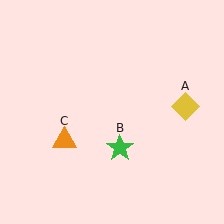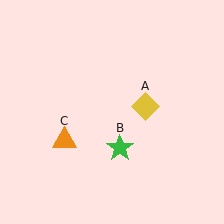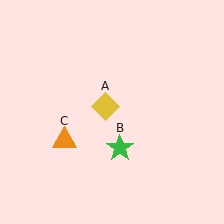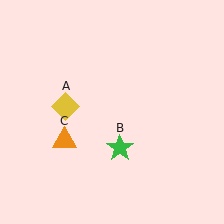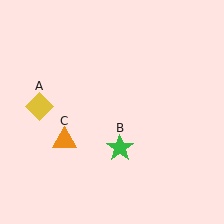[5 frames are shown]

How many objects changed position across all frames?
1 object changed position: yellow diamond (object A).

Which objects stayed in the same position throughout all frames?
Green star (object B) and orange triangle (object C) remained stationary.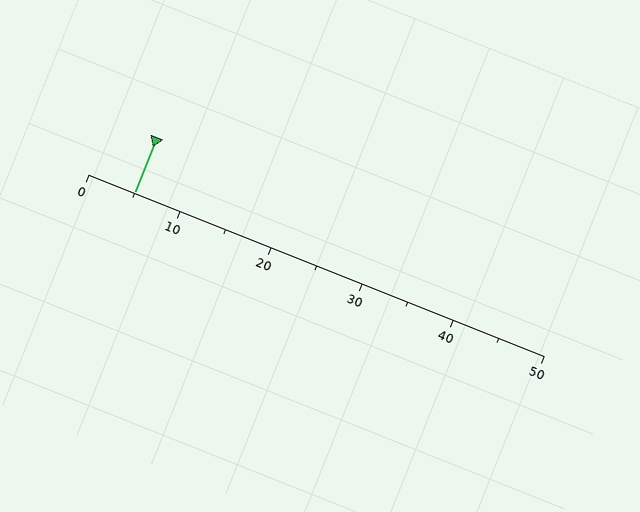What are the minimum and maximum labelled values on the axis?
The axis runs from 0 to 50.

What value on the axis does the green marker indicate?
The marker indicates approximately 5.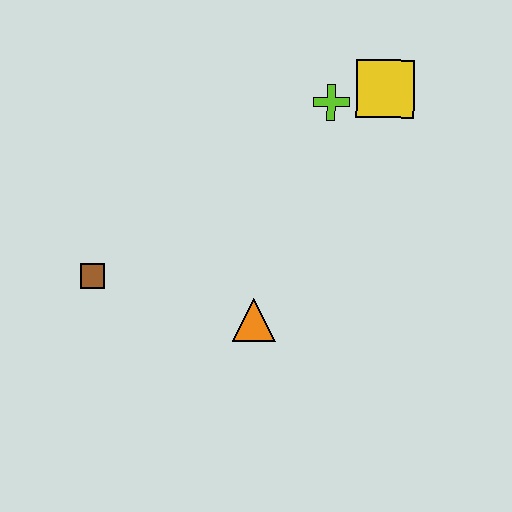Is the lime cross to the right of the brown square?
Yes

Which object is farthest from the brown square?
The yellow square is farthest from the brown square.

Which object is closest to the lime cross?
The yellow square is closest to the lime cross.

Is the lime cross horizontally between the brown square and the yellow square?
Yes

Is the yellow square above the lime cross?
Yes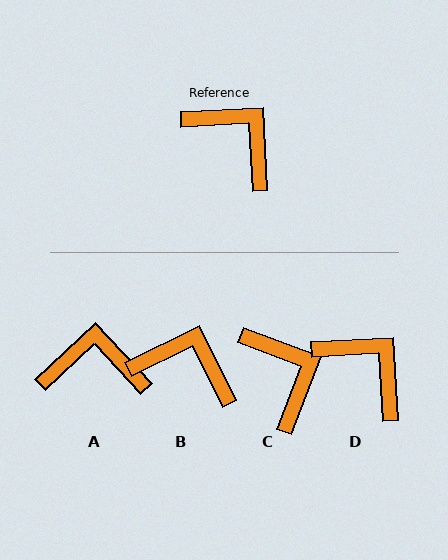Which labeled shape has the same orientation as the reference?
D.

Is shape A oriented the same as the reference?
No, it is off by about 40 degrees.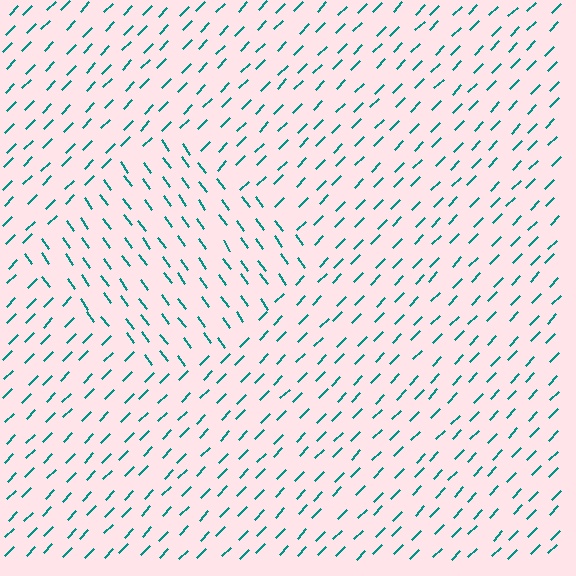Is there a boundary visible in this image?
Yes, there is a texture boundary formed by a change in line orientation.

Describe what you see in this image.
The image is filled with small teal line segments. A diamond region in the image has lines oriented differently from the surrounding lines, creating a visible texture boundary.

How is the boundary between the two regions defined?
The boundary is defined purely by a change in line orientation (approximately 80 degrees difference). All lines are the same color and thickness.